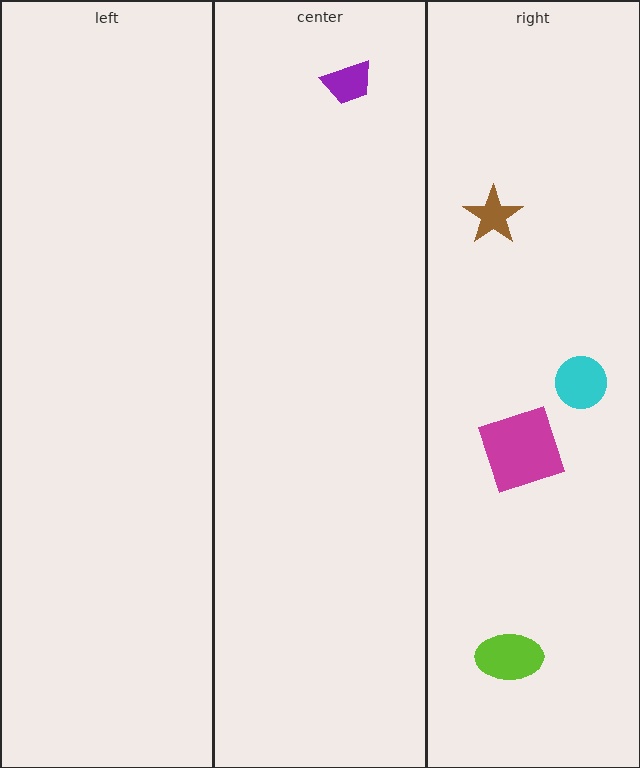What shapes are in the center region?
The purple trapezoid.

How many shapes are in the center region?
1.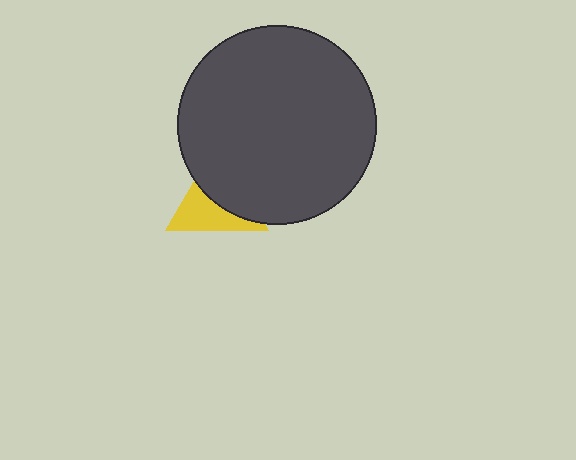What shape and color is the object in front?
The object in front is a dark gray circle.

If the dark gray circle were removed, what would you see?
You would see the complete yellow triangle.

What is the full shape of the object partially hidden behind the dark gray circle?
The partially hidden object is a yellow triangle.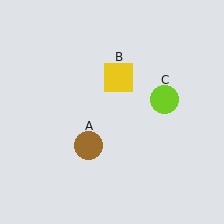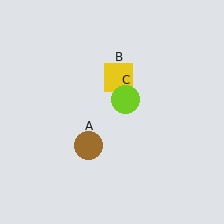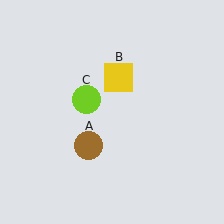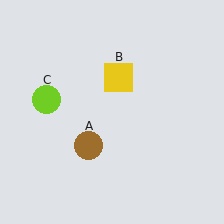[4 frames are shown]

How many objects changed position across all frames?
1 object changed position: lime circle (object C).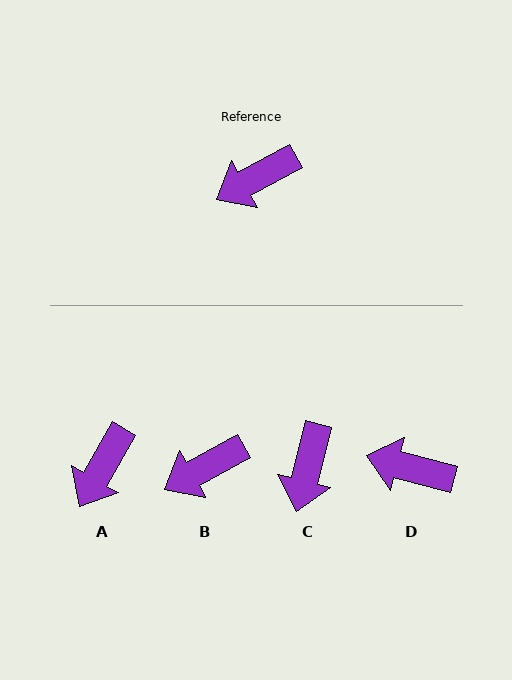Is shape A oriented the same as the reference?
No, it is off by about 32 degrees.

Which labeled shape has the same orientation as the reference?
B.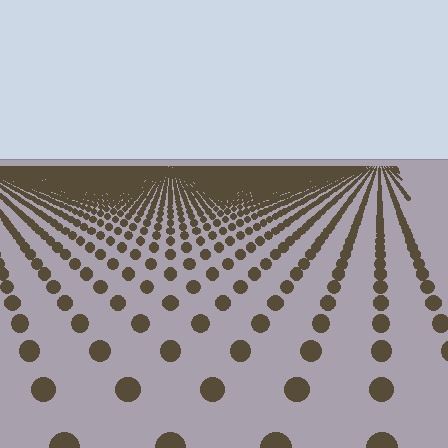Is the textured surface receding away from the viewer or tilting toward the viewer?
The surface is receding away from the viewer. Texture elements get smaller and denser toward the top.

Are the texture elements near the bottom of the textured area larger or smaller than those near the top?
Larger. Near the bottom, elements are closer to the viewer and appear at a bigger on-screen size.